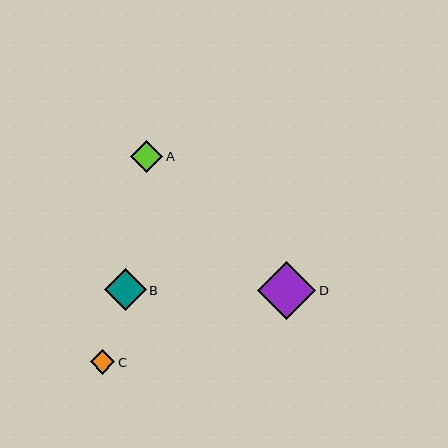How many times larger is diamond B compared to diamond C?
Diamond B is approximately 1.7 times the size of diamond C.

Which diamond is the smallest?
Diamond C is the smallest with a size of approximately 24 pixels.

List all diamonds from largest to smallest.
From largest to smallest: D, B, A, C.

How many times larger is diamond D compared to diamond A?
Diamond D is approximately 1.8 times the size of diamond A.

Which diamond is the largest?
Diamond D is the largest with a size of approximately 59 pixels.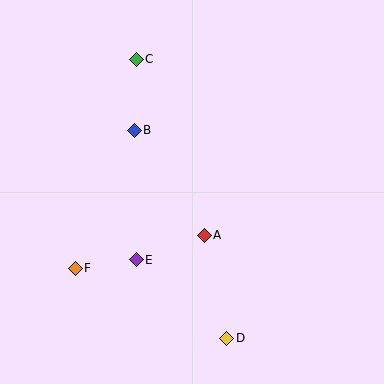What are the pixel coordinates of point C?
Point C is at (136, 59).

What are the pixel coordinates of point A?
Point A is at (204, 235).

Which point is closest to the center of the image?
Point A at (204, 235) is closest to the center.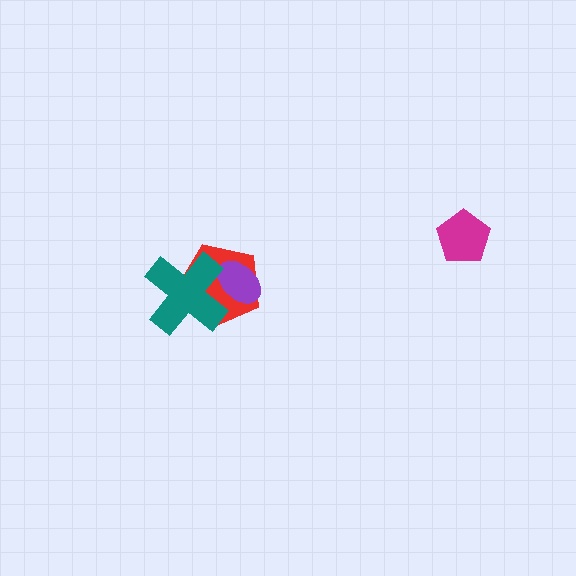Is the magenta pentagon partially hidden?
No, no other shape covers it.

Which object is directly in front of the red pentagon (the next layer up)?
The purple ellipse is directly in front of the red pentagon.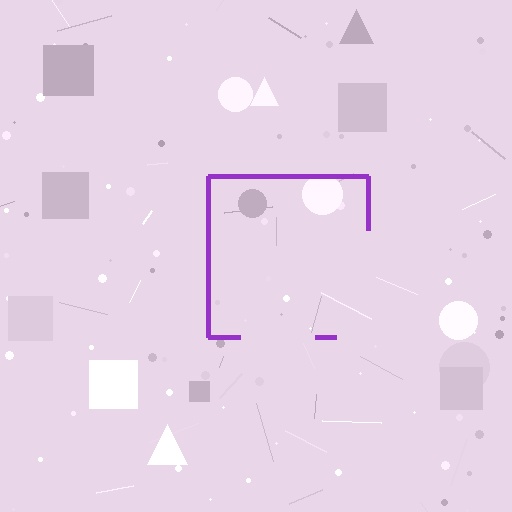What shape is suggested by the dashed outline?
The dashed outline suggests a square.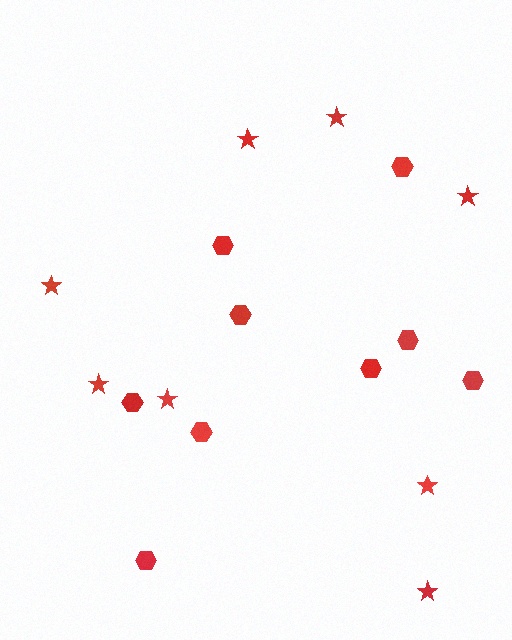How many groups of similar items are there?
There are 2 groups: one group of hexagons (9) and one group of stars (8).